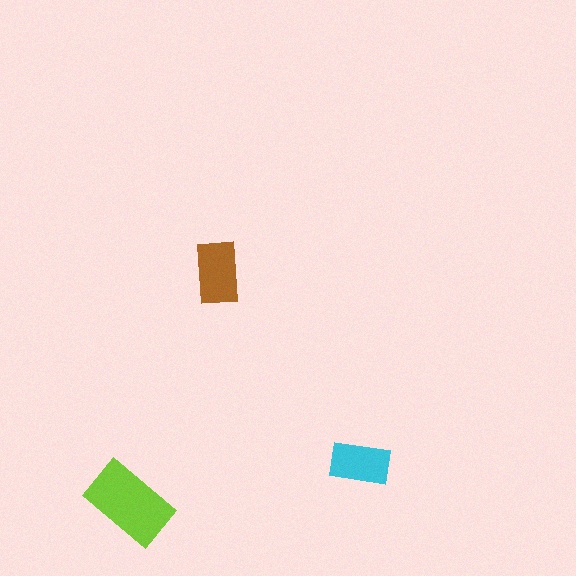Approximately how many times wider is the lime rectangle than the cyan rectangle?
About 1.5 times wider.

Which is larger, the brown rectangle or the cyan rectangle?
The brown one.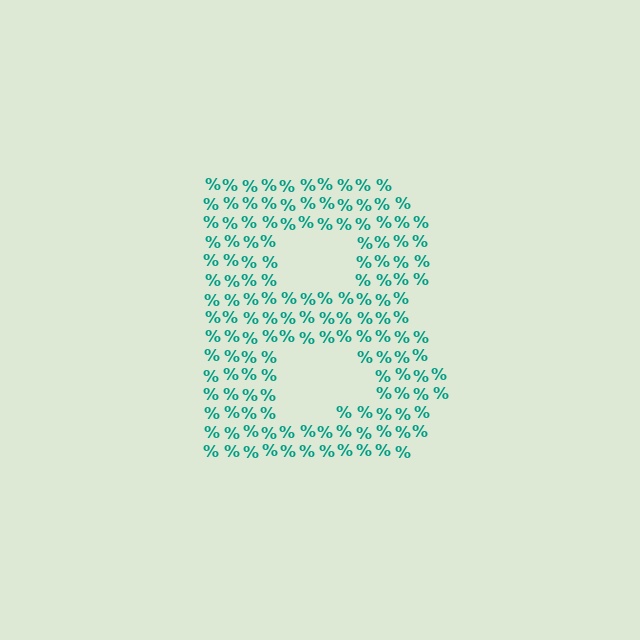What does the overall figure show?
The overall figure shows the letter B.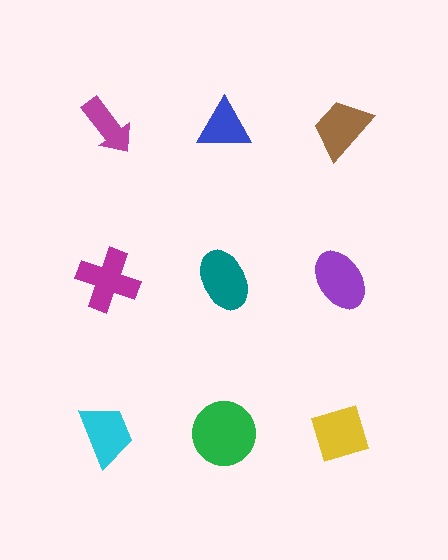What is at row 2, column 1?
A magenta cross.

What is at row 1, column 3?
A brown trapezoid.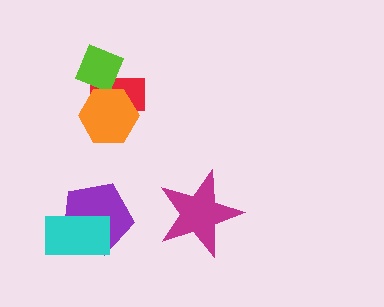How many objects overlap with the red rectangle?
2 objects overlap with the red rectangle.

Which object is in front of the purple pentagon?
The cyan rectangle is in front of the purple pentagon.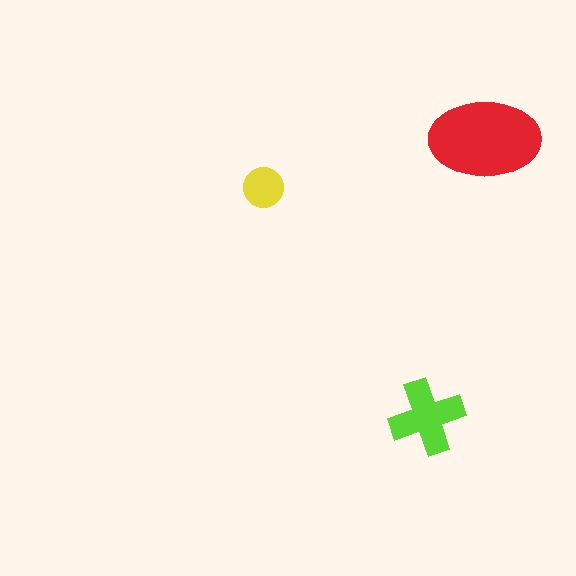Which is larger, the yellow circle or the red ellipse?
The red ellipse.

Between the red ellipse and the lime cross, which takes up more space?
The red ellipse.